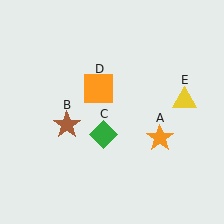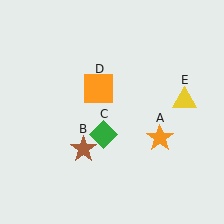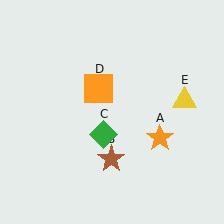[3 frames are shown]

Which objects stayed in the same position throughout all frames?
Orange star (object A) and green diamond (object C) and orange square (object D) and yellow triangle (object E) remained stationary.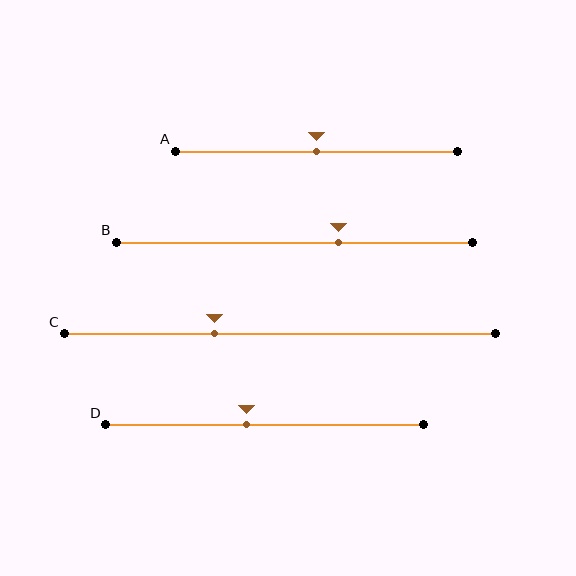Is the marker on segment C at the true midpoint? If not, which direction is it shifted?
No, the marker on segment C is shifted to the left by about 15% of the segment length.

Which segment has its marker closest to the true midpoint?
Segment A has its marker closest to the true midpoint.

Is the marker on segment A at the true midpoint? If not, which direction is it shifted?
Yes, the marker on segment A is at the true midpoint.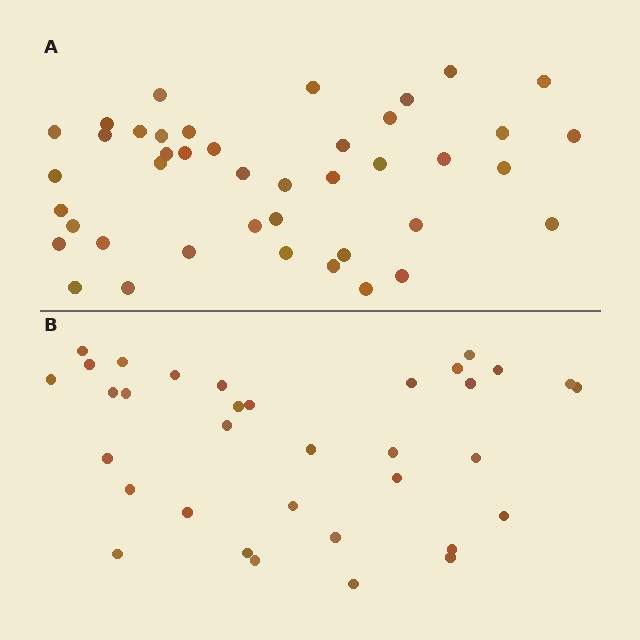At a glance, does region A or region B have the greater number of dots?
Region A (the top region) has more dots.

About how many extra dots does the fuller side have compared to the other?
Region A has roughly 8 or so more dots than region B.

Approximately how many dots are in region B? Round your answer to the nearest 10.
About 30 dots. (The exact count is 34, which rounds to 30.)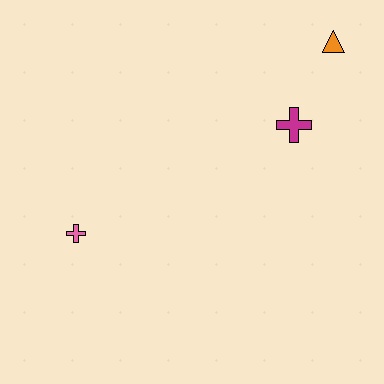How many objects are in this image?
There are 3 objects.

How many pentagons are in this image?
There are no pentagons.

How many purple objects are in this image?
There are no purple objects.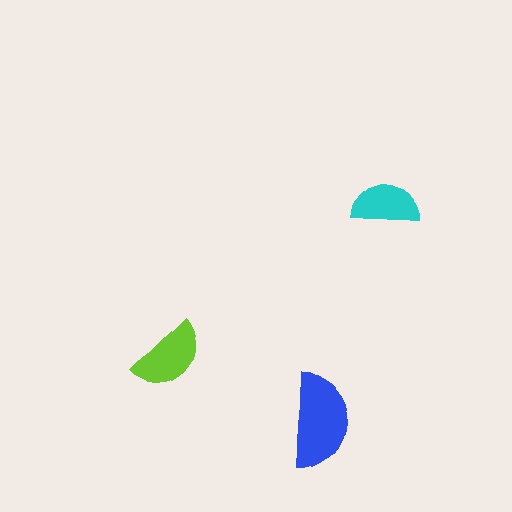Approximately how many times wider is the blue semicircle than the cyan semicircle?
About 1.5 times wider.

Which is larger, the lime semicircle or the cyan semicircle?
The lime one.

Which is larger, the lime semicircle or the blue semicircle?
The blue one.